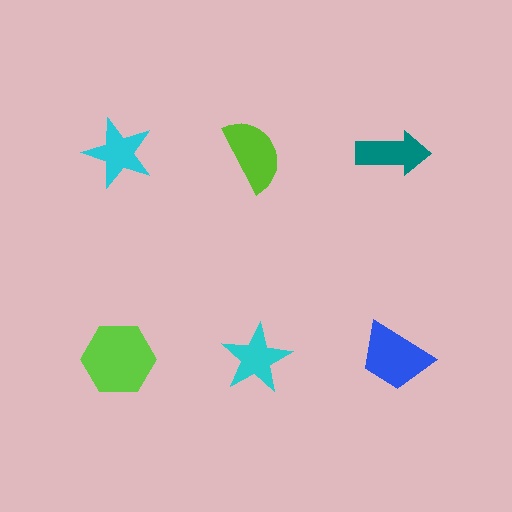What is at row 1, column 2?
A lime semicircle.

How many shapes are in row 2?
3 shapes.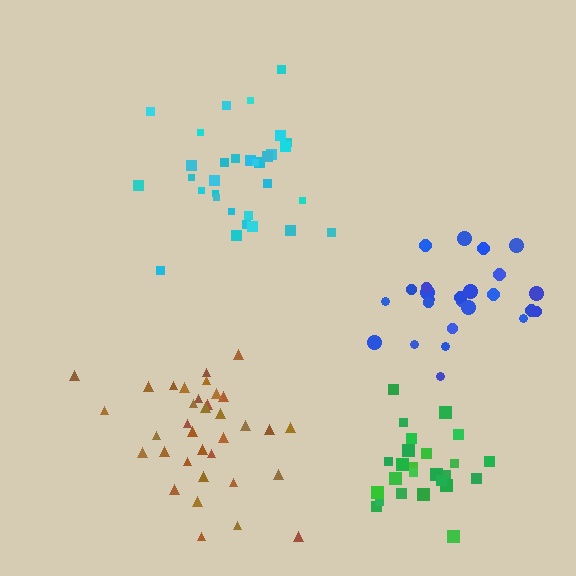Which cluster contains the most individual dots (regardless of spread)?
Brown (35).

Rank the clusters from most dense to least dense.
cyan, green, brown, blue.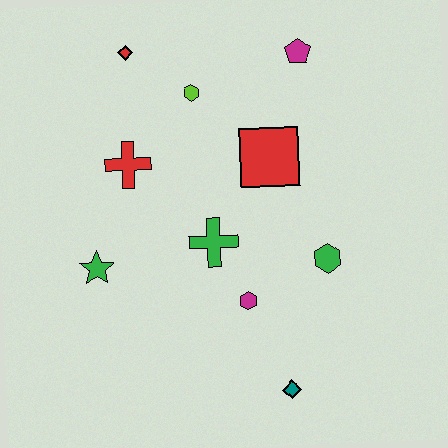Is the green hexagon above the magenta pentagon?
No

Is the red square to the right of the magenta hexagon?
Yes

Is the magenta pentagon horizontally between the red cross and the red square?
No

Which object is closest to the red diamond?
The lime hexagon is closest to the red diamond.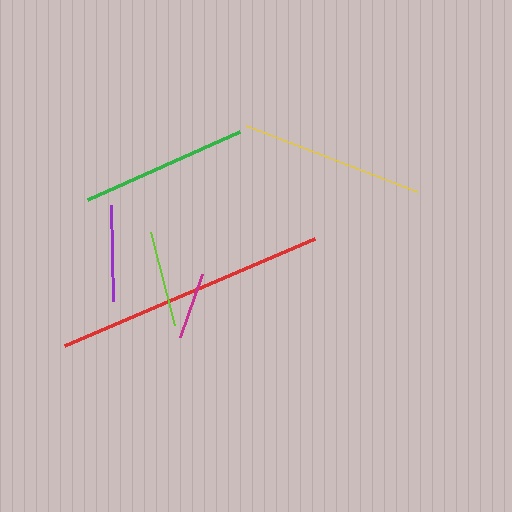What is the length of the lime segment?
The lime segment is approximately 96 pixels long.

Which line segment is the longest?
The red line is the longest at approximately 273 pixels.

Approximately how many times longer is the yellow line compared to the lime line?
The yellow line is approximately 1.9 times the length of the lime line.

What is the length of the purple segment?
The purple segment is approximately 96 pixels long.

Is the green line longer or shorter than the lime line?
The green line is longer than the lime line.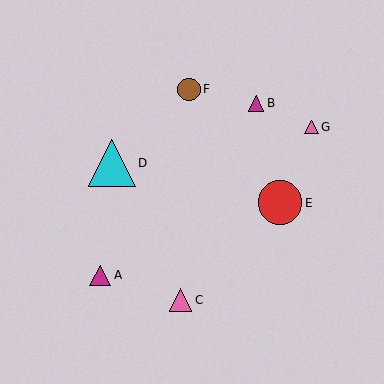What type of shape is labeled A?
Shape A is a magenta triangle.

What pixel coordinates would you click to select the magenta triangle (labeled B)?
Click at (256, 103) to select the magenta triangle B.